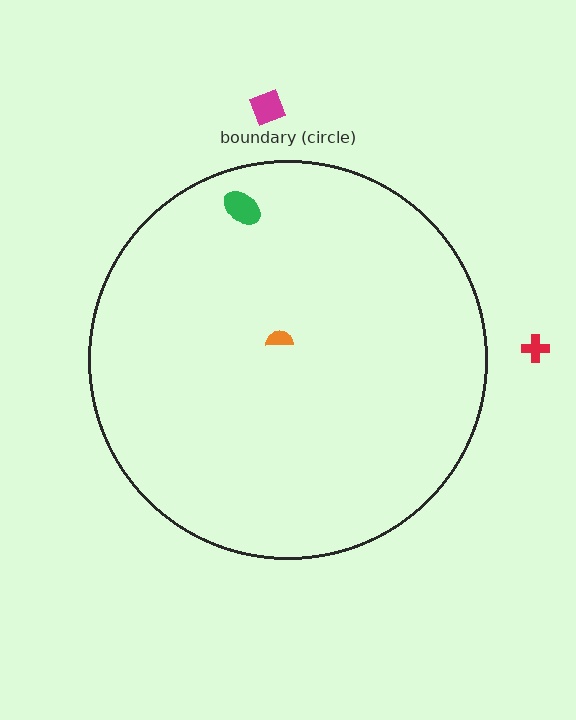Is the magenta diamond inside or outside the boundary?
Outside.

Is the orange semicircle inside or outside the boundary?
Inside.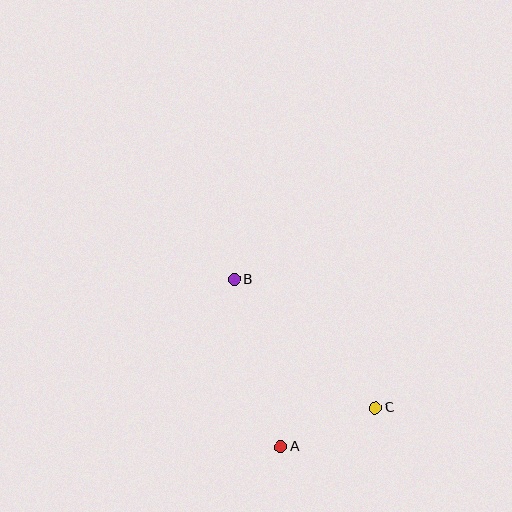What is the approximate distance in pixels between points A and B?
The distance between A and B is approximately 173 pixels.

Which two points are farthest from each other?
Points B and C are farthest from each other.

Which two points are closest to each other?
Points A and C are closest to each other.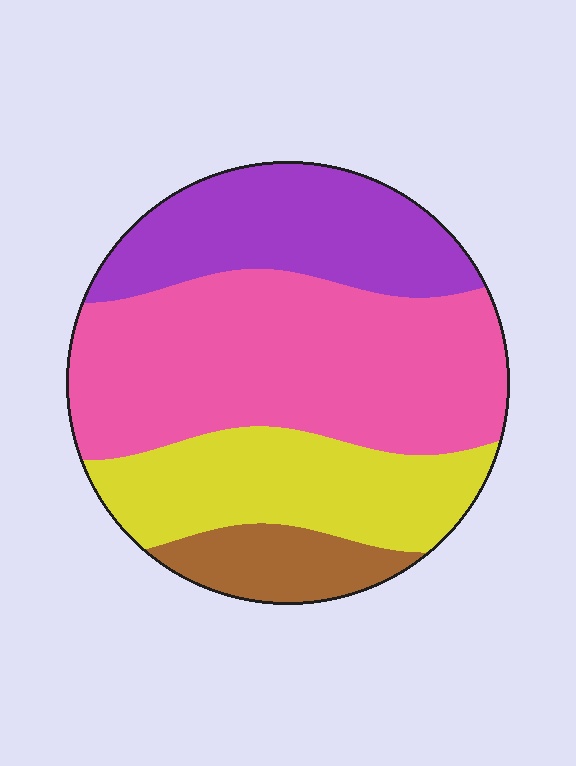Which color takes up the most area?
Pink, at roughly 45%.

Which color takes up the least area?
Brown, at roughly 10%.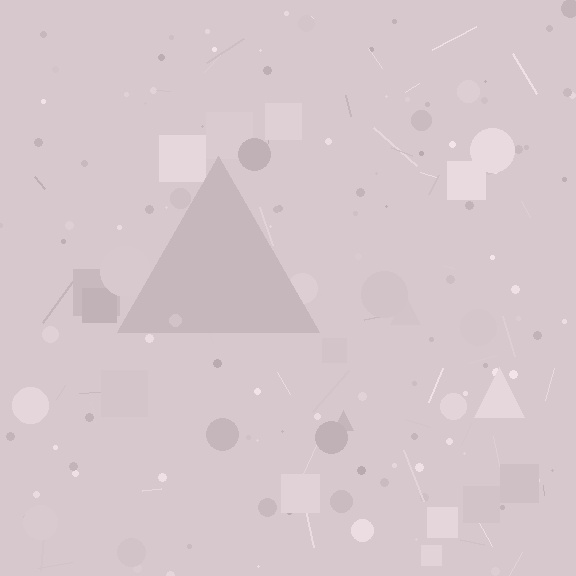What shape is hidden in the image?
A triangle is hidden in the image.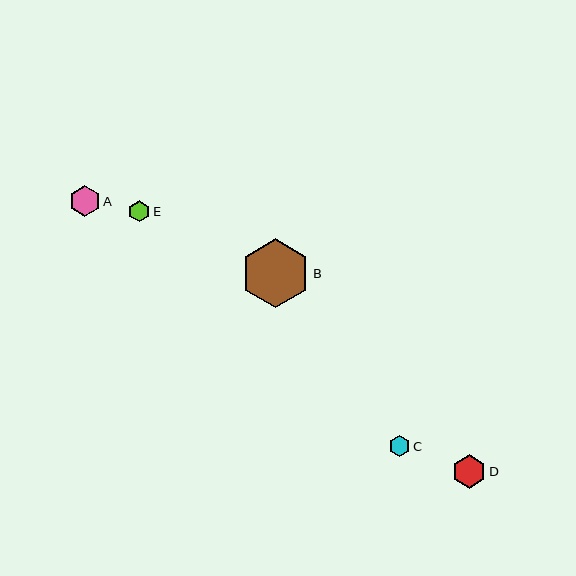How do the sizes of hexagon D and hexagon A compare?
Hexagon D and hexagon A are approximately the same size.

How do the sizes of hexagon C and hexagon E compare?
Hexagon C and hexagon E are approximately the same size.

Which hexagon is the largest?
Hexagon B is the largest with a size of approximately 69 pixels.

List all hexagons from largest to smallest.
From largest to smallest: B, D, A, C, E.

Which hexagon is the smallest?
Hexagon E is the smallest with a size of approximately 21 pixels.